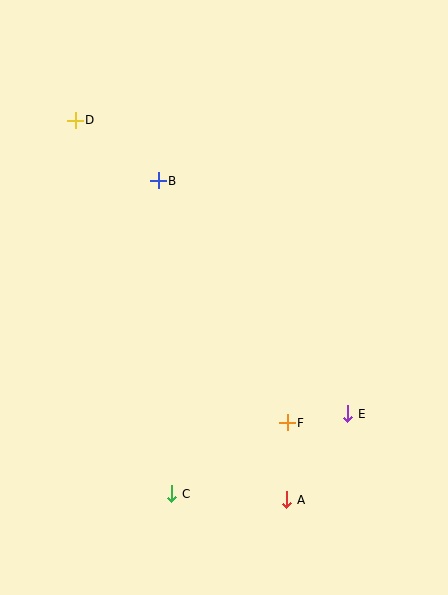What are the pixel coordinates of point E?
Point E is at (348, 414).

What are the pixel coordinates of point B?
Point B is at (158, 181).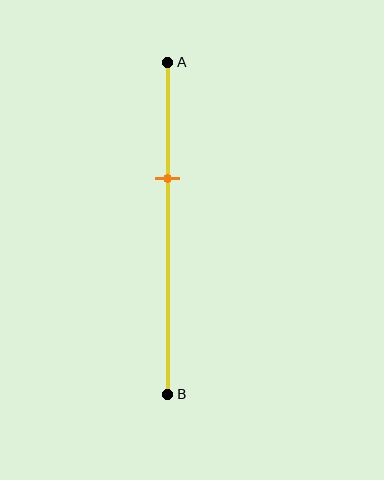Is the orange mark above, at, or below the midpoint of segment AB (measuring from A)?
The orange mark is above the midpoint of segment AB.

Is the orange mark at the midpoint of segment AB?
No, the mark is at about 35% from A, not at the 50% midpoint.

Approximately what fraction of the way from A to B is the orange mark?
The orange mark is approximately 35% of the way from A to B.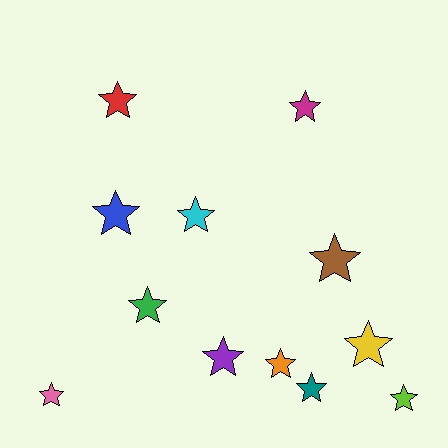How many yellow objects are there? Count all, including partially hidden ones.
There is 1 yellow object.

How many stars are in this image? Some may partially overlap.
There are 12 stars.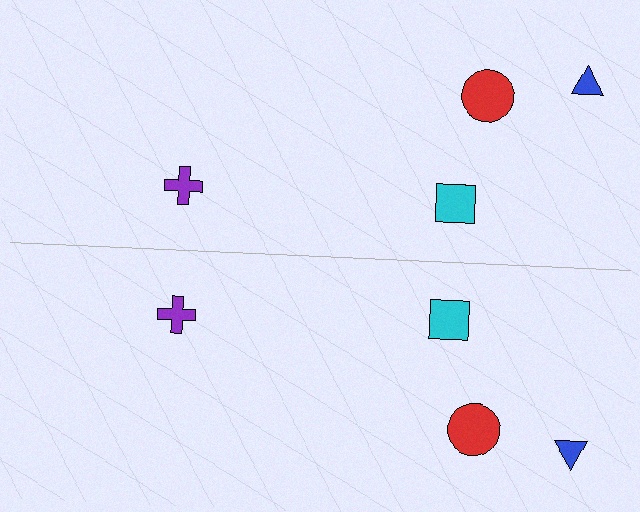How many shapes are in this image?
There are 8 shapes in this image.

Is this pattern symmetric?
Yes, this pattern has bilateral (reflection) symmetry.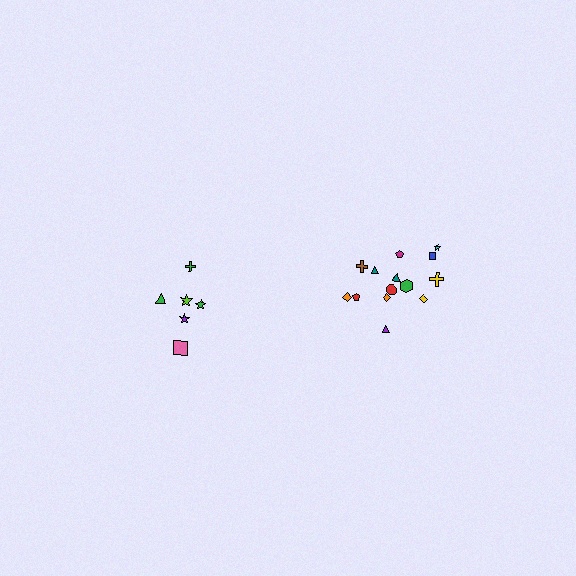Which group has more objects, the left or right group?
The right group.